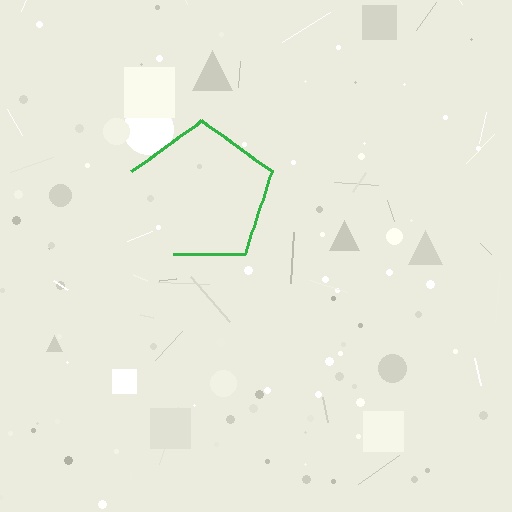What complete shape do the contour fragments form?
The contour fragments form a pentagon.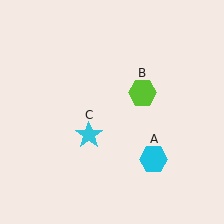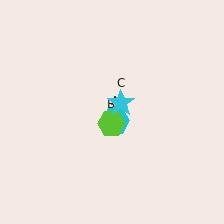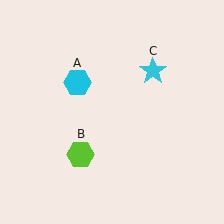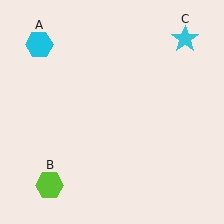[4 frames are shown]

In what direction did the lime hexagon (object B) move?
The lime hexagon (object B) moved down and to the left.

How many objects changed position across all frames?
3 objects changed position: cyan hexagon (object A), lime hexagon (object B), cyan star (object C).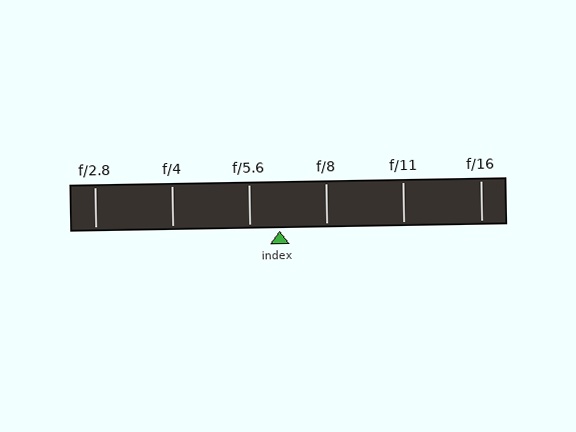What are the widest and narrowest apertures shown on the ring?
The widest aperture shown is f/2.8 and the narrowest is f/16.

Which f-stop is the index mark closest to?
The index mark is closest to f/5.6.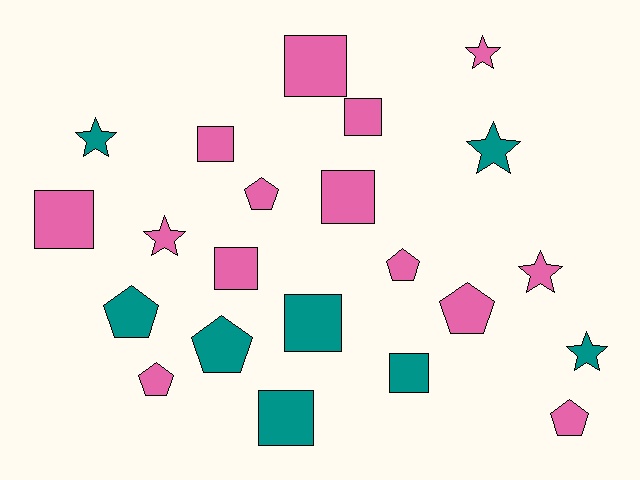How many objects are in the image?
There are 22 objects.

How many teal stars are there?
There are 3 teal stars.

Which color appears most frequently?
Pink, with 14 objects.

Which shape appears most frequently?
Square, with 9 objects.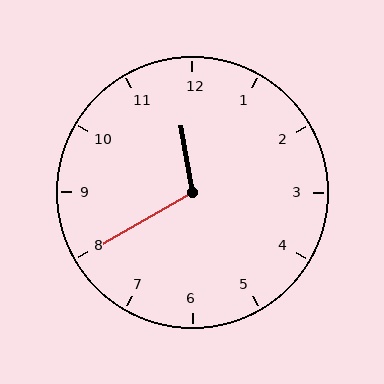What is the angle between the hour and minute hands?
Approximately 110 degrees.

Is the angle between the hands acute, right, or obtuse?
It is obtuse.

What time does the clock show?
11:40.